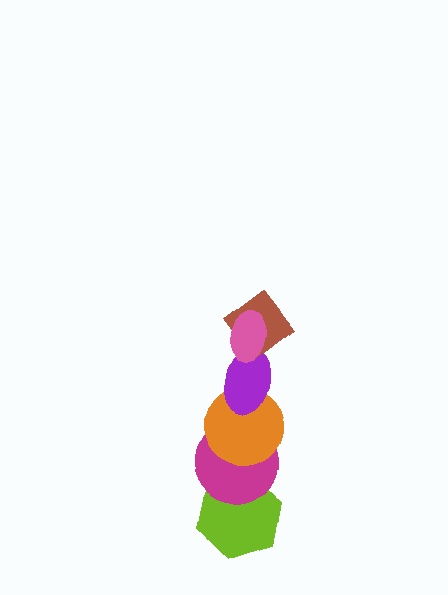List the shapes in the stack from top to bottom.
From top to bottom: the pink ellipse, the brown diamond, the purple ellipse, the orange circle, the magenta circle, the lime hexagon.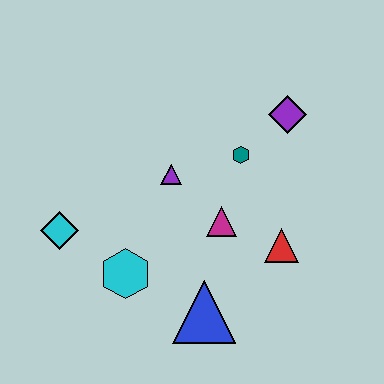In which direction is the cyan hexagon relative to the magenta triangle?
The cyan hexagon is to the left of the magenta triangle.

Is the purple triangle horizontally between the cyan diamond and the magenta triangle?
Yes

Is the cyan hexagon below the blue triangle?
No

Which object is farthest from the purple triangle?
The blue triangle is farthest from the purple triangle.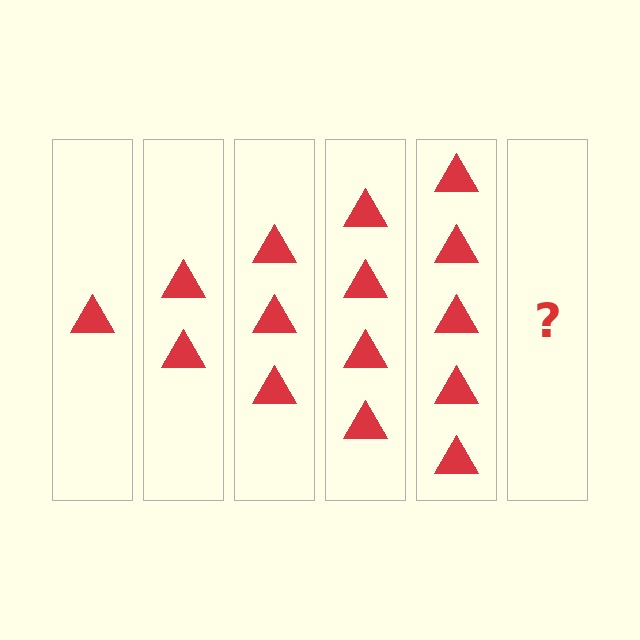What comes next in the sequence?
The next element should be 6 triangles.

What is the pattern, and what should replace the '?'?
The pattern is that each step adds one more triangle. The '?' should be 6 triangles.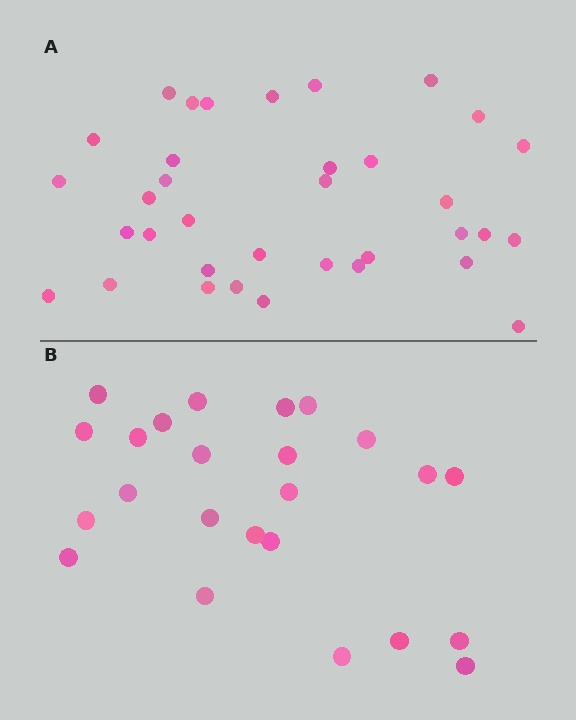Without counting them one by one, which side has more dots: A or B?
Region A (the top region) has more dots.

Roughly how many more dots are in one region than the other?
Region A has roughly 12 or so more dots than region B.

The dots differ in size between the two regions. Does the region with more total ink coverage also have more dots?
No. Region B has more total ink coverage because its dots are larger, but region A actually contains more individual dots. Total area can be misleading — the number of items is what matters here.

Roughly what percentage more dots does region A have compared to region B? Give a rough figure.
About 45% more.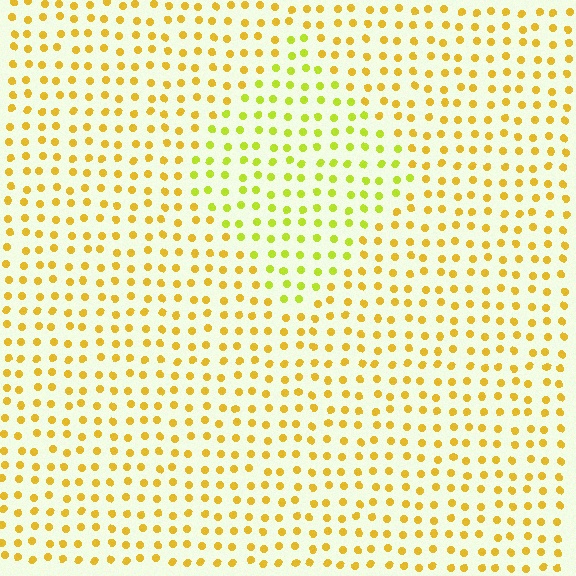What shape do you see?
I see a diamond.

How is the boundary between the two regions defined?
The boundary is defined purely by a slight shift in hue (about 30 degrees). Spacing, size, and orientation are identical on both sides.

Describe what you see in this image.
The image is filled with small yellow elements in a uniform arrangement. A diamond-shaped region is visible where the elements are tinted to a slightly different hue, forming a subtle color boundary.